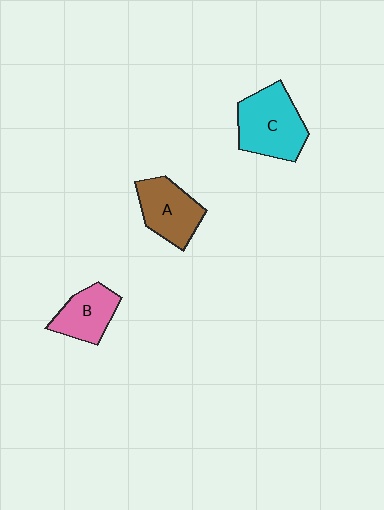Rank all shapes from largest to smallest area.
From largest to smallest: C (cyan), A (brown), B (pink).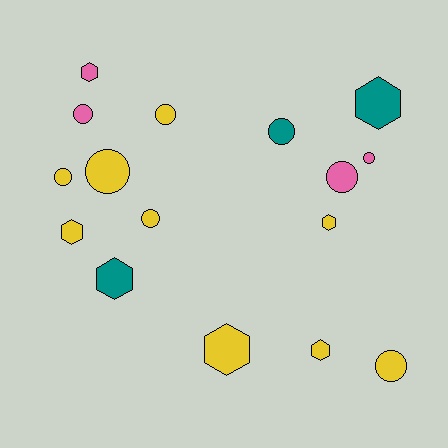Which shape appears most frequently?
Circle, with 9 objects.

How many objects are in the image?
There are 16 objects.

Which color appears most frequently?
Yellow, with 9 objects.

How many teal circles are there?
There is 1 teal circle.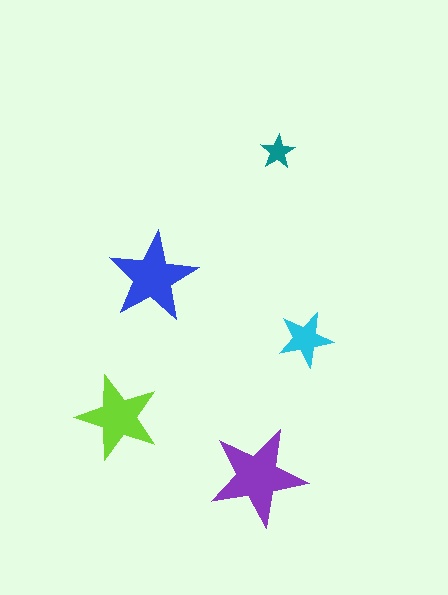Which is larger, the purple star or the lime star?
The purple one.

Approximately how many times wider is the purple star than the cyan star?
About 2 times wider.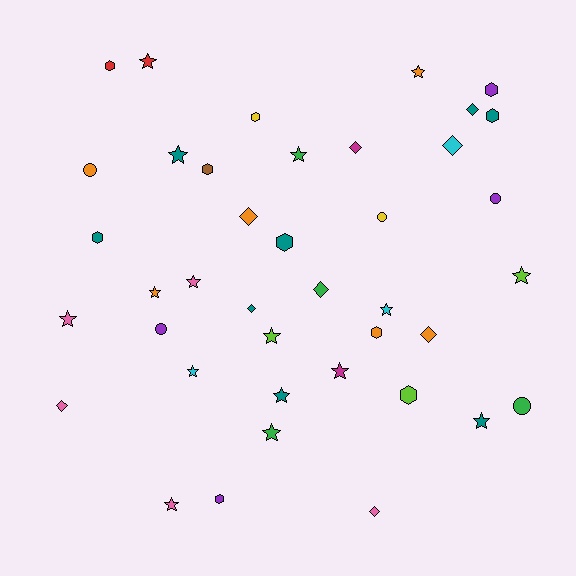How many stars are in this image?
There are 16 stars.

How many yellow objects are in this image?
There are 2 yellow objects.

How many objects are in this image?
There are 40 objects.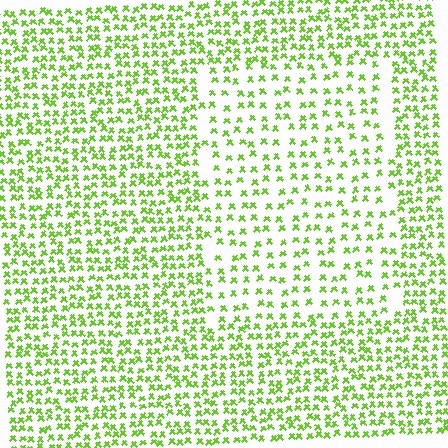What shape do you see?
I see a rectangle.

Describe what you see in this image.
The image contains small lime elements arranged at two different densities. A rectangle-shaped region is visible where the elements are less densely packed than the surrounding area.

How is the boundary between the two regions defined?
The boundary is defined by a change in element density (approximately 1.8x ratio). All elements are the same color, size, and shape.